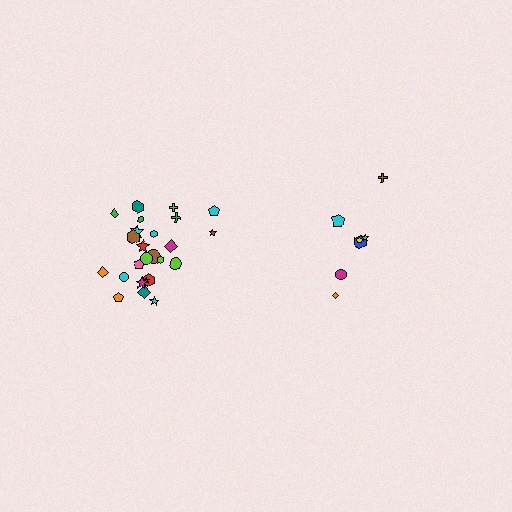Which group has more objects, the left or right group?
The left group.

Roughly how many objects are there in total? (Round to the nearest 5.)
Roughly 30 objects in total.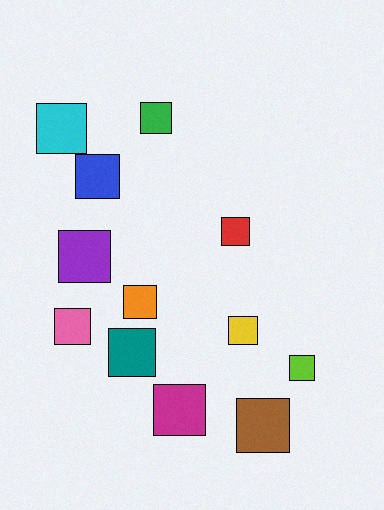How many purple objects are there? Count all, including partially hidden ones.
There is 1 purple object.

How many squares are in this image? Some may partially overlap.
There are 12 squares.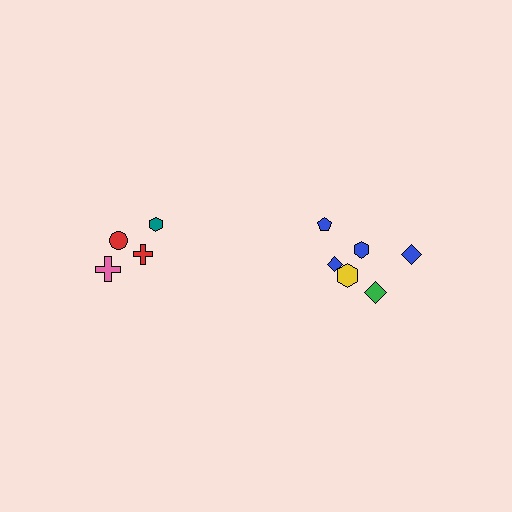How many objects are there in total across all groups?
There are 10 objects.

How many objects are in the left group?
There are 4 objects.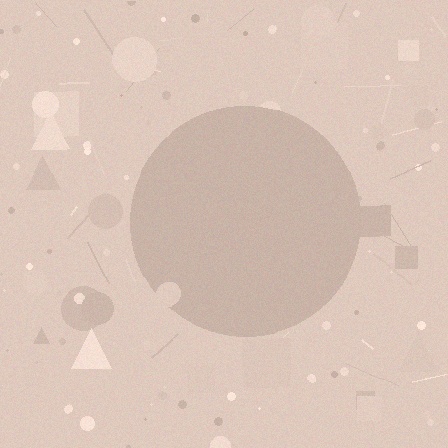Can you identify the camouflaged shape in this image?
The camouflaged shape is a circle.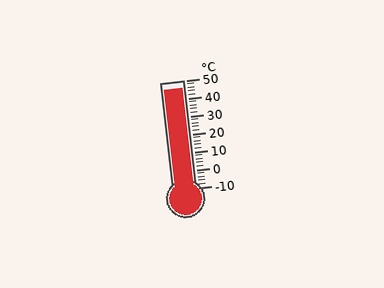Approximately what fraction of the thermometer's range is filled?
The thermometer is filled to approximately 95% of its range.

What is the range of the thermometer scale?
The thermometer scale ranges from -10°C to 50°C.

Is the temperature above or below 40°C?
The temperature is above 40°C.